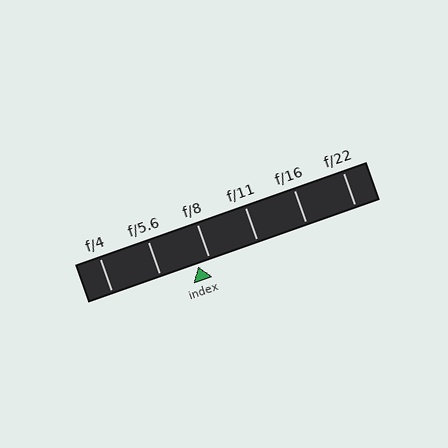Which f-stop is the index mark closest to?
The index mark is closest to f/8.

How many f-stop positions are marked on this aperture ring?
There are 6 f-stop positions marked.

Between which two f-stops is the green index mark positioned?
The index mark is between f/5.6 and f/8.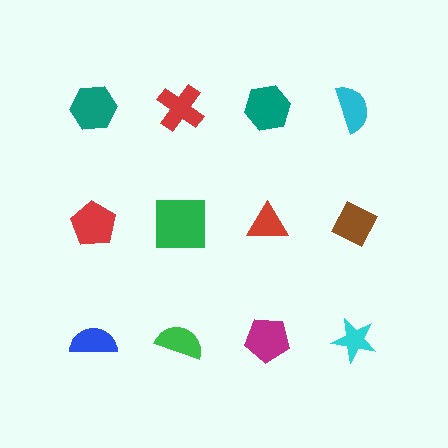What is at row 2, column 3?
A red triangle.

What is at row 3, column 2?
A green semicircle.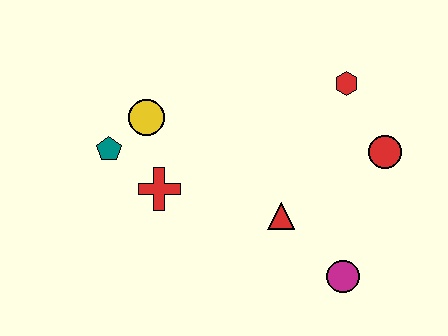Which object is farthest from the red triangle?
The teal pentagon is farthest from the red triangle.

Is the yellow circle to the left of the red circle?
Yes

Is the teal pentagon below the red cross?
No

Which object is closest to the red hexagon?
The red circle is closest to the red hexagon.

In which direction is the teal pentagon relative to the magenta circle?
The teal pentagon is to the left of the magenta circle.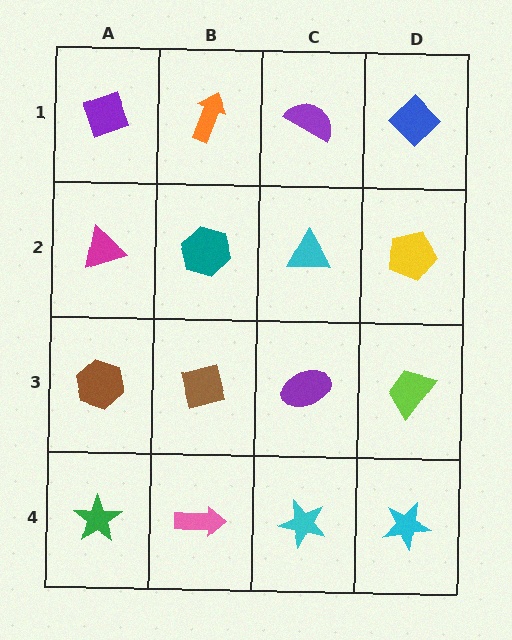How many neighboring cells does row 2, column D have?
3.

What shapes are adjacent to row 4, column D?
A lime trapezoid (row 3, column D), a cyan star (row 4, column C).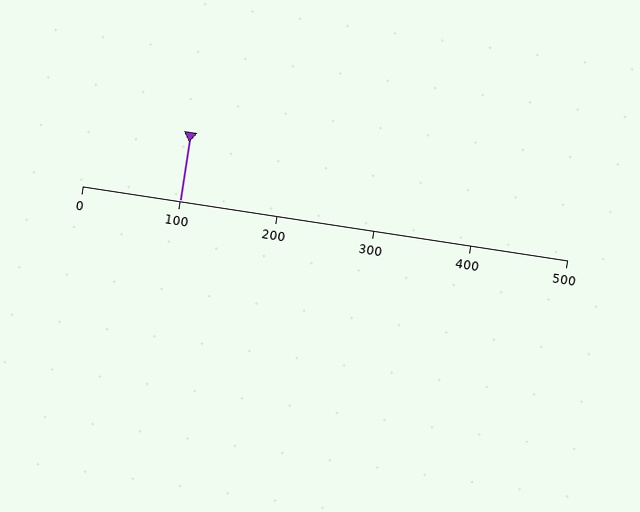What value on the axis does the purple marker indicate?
The marker indicates approximately 100.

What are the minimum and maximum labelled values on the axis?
The axis runs from 0 to 500.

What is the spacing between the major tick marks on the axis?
The major ticks are spaced 100 apart.